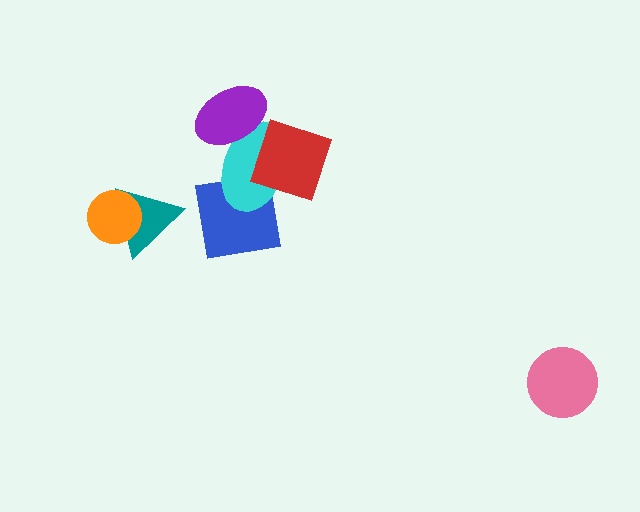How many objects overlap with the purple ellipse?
1 object overlaps with the purple ellipse.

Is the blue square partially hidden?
Yes, it is partially covered by another shape.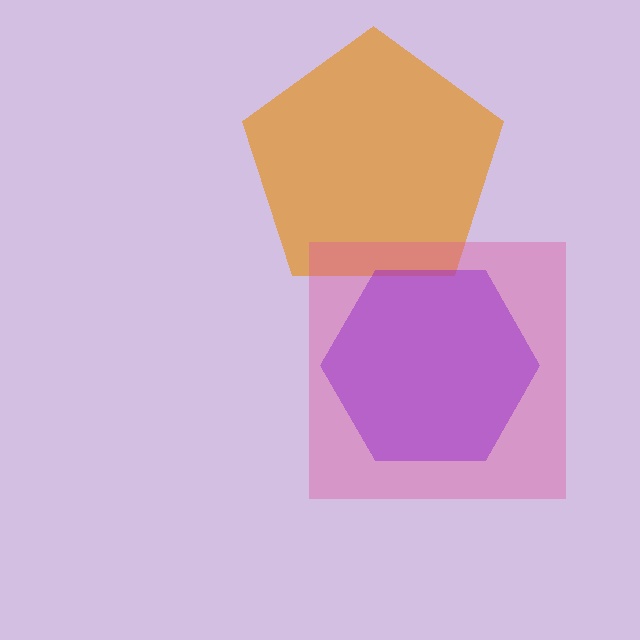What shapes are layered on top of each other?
The layered shapes are: an orange pentagon, a pink square, a purple hexagon.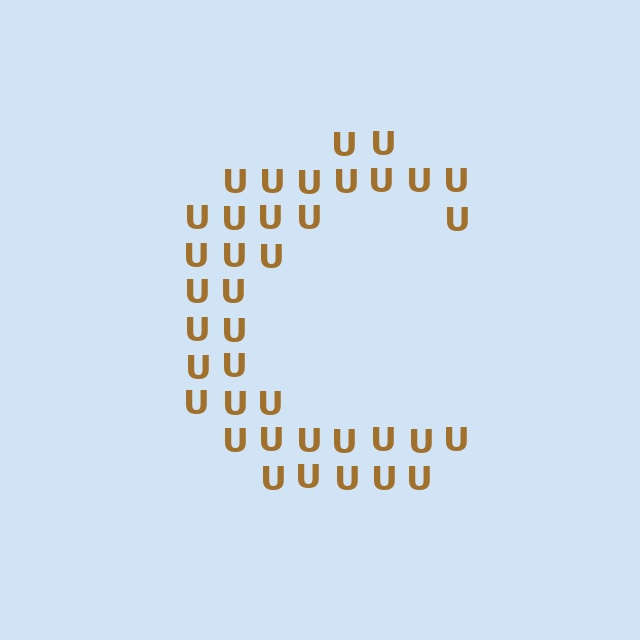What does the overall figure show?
The overall figure shows the letter C.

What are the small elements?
The small elements are letter U's.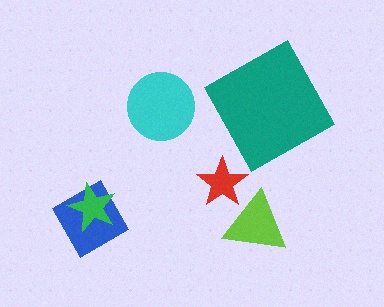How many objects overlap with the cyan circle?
0 objects overlap with the cyan circle.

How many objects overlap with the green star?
1 object overlaps with the green star.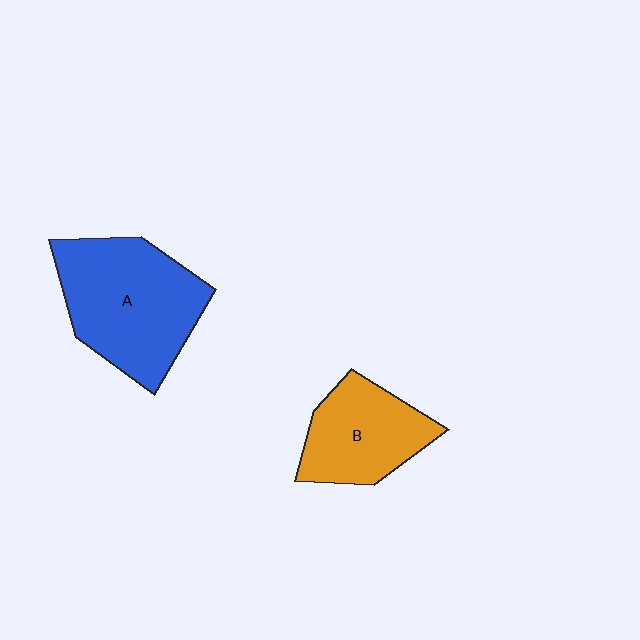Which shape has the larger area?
Shape A (blue).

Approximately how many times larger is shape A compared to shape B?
Approximately 1.5 times.